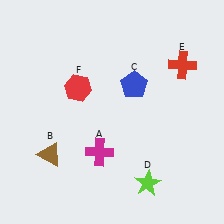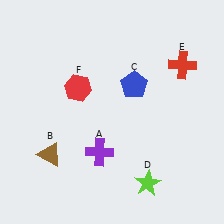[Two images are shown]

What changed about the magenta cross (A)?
In Image 1, A is magenta. In Image 2, it changed to purple.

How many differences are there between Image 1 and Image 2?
There is 1 difference between the two images.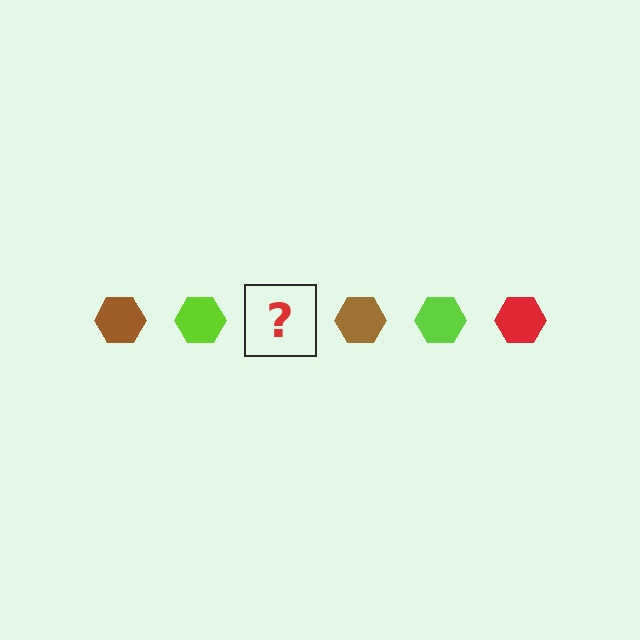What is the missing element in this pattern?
The missing element is a red hexagon.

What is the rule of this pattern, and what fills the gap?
The rule is that the pattern cycles through brown, lime, red hexagons. The gap should be filled with a red hexagon.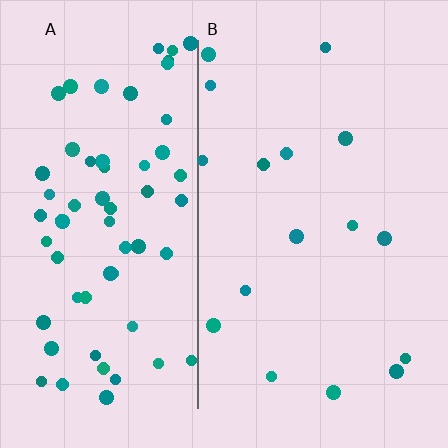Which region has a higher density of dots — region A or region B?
A (the left).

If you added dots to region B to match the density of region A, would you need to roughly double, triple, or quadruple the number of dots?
Approximately quadruple.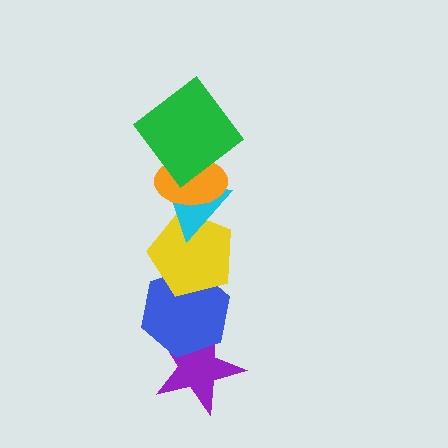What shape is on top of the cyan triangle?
The orange ellipse is on top of the cyan triangle.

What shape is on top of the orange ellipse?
The green diamond is on top of the orange ellipse.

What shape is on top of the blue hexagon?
The yellow pentagon is on top of the blue hexagon.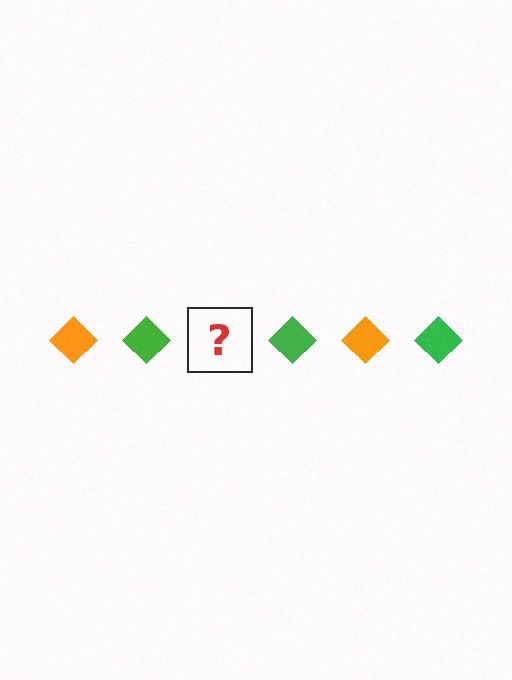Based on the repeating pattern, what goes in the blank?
The blank should be an orange diamond.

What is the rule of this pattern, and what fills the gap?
The rule is that the pattern cycles through orange, green diamonds. The gap should be filled with an orange diamond.